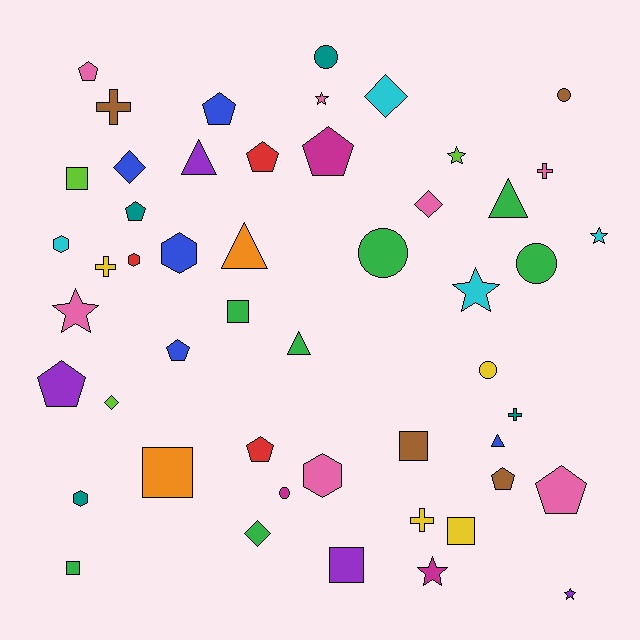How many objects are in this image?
There are 50 objects.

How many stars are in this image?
There are 7 stars.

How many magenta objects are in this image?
There are 3 magenta objects.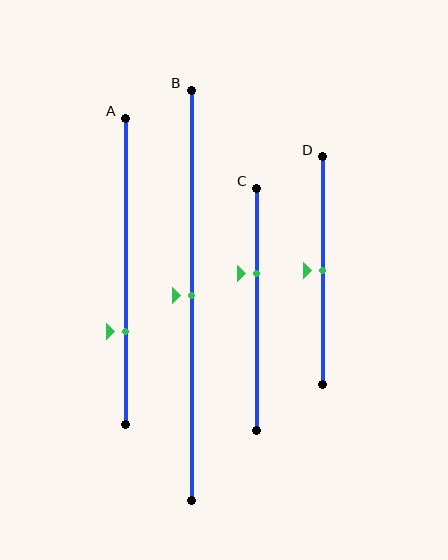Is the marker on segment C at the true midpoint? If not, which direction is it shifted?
No, the marker on segment C is shifted upward by about 15% of the segment length.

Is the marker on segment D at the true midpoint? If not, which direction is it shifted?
Yes, the marker on segment D is at the true midpoint.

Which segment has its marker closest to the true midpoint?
Segment B has its marker closest to the true midpoint.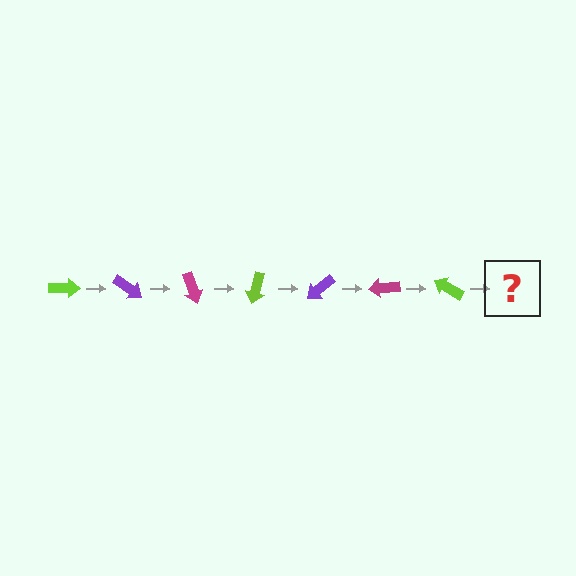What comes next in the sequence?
The next element should be a purple arrow, rotated 245 degrees from the start.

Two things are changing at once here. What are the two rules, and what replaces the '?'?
The two rules are that it rotates 35 degrees each step and the color cycles through lime, purple, and magenta. The '?' should be a purple arrow, rotated 245 degrees from the start.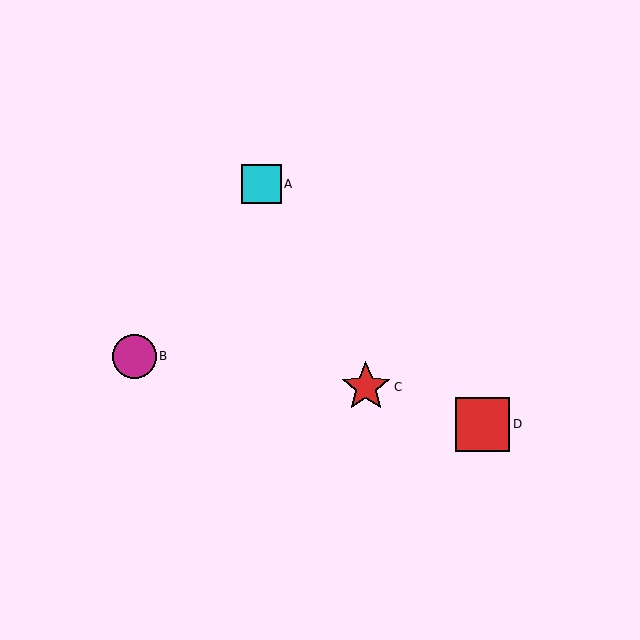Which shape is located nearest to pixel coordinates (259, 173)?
The cyan square (labeled A) at (262, 184) is nearest to that location.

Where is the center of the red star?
The center of the red star is at (366, 387).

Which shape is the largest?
The red square (labeled D) is the largest.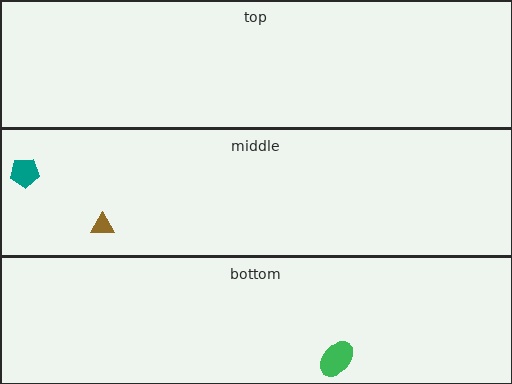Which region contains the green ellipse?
The bottom region.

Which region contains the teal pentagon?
The middle region.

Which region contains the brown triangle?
The middle region.